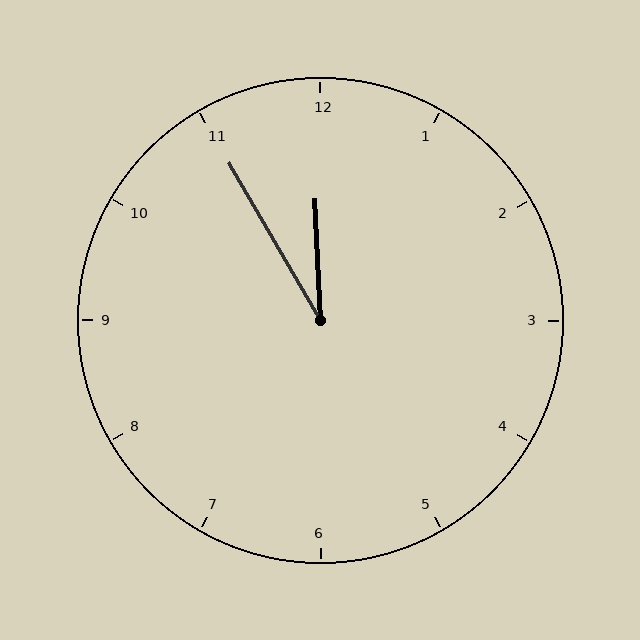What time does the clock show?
11:55.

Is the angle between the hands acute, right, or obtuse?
It is acute.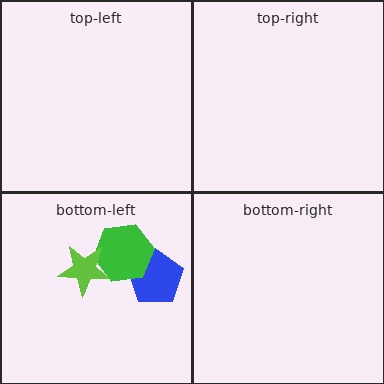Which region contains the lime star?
The bottom-left region.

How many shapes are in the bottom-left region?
3.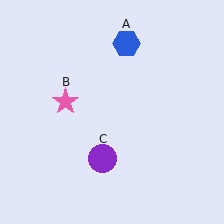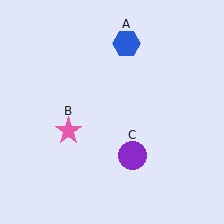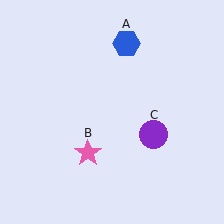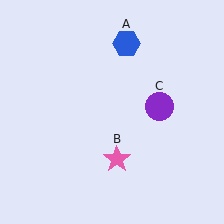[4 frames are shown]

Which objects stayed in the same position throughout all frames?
Blue hexagon (object A) remained stationary.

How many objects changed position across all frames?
2 objects changed position: pink star (object B), purple circle (object C).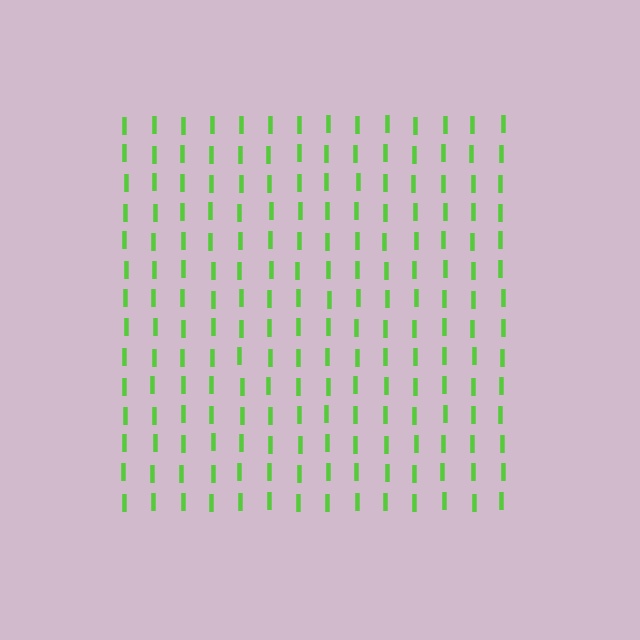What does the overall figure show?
The overall figure shows a square.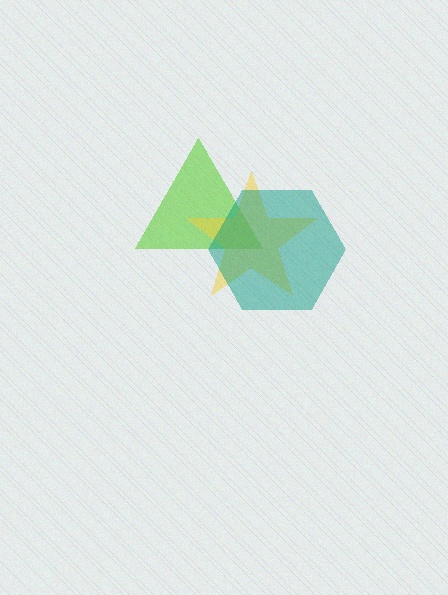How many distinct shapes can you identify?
There are 3 distinct shapes: a lime triangle, a yellow star, a teal hexagon.